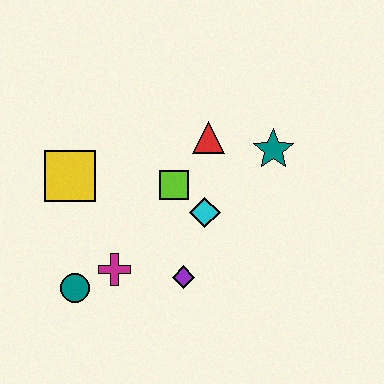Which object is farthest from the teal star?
The teal circle is farthest from the teal star.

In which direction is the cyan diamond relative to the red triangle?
The cyan diamond is below the red triangle.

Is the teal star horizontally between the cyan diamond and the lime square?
No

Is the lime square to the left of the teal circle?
No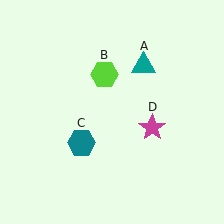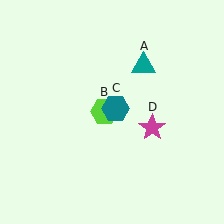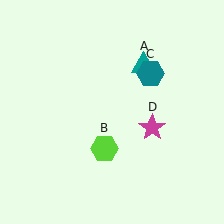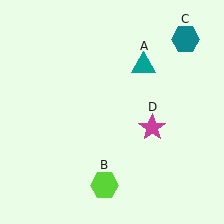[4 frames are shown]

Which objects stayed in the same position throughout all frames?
Teal triangle (object A) and magenta star (object D) remained stationary.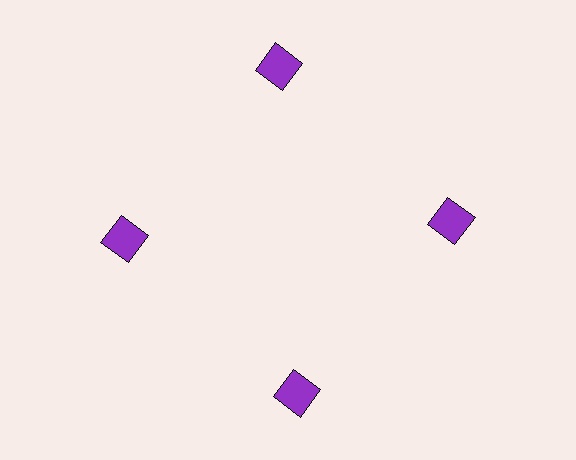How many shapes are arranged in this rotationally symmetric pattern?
There are 4 shapes, arranged in 4 groups of 1.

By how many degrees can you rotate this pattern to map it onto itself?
The pattern maps onto itself every 90 degrees of rotation.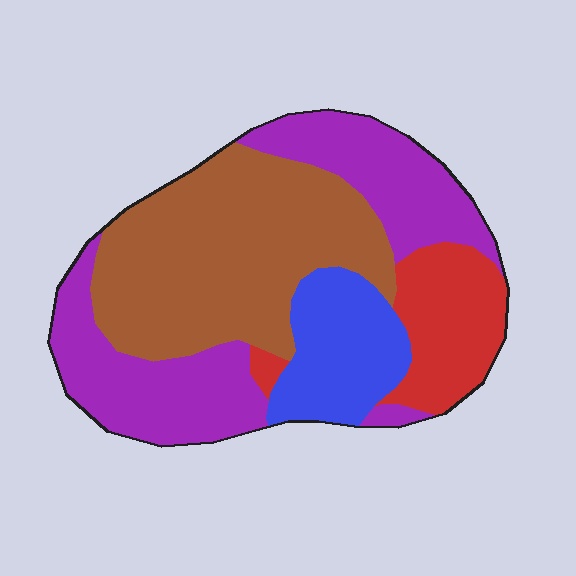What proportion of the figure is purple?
Purple takes up about one third (1/3) of the figure.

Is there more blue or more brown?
Brown.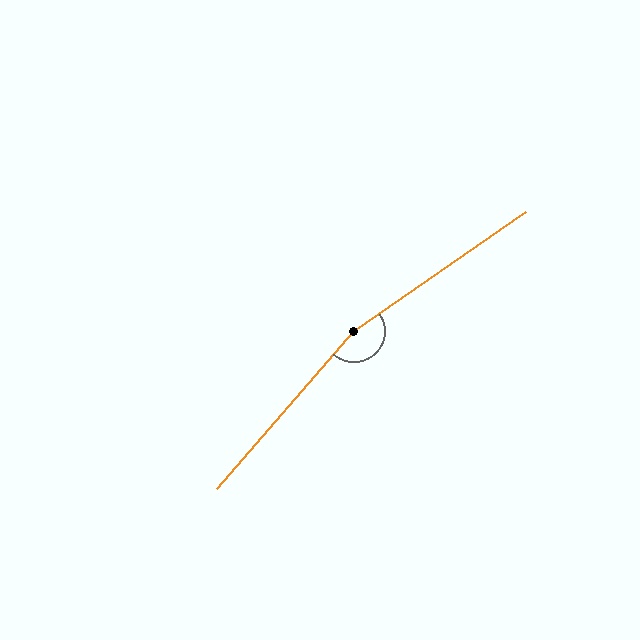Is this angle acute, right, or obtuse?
It is obtuse.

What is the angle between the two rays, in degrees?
Approximately 166 degrees.